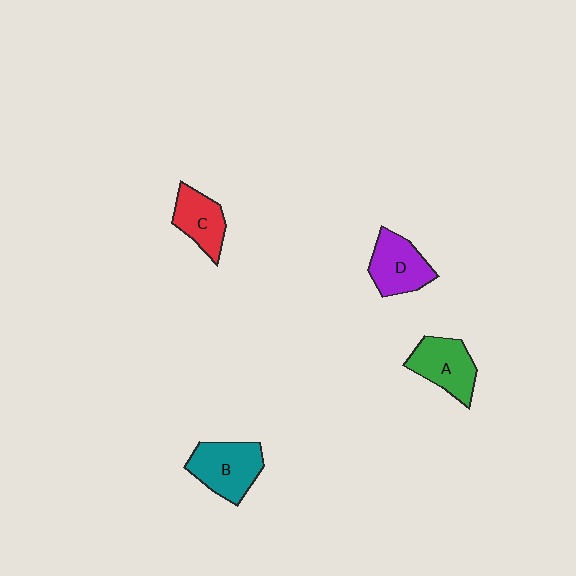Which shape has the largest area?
Shape B (teal).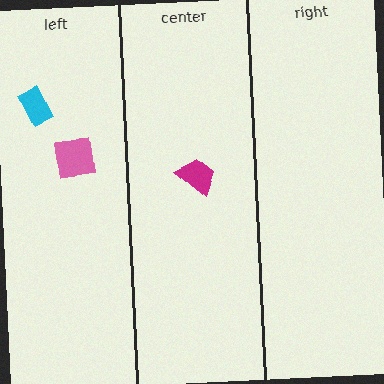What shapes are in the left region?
The cyan rectangle, the pink square.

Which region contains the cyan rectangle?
The left region.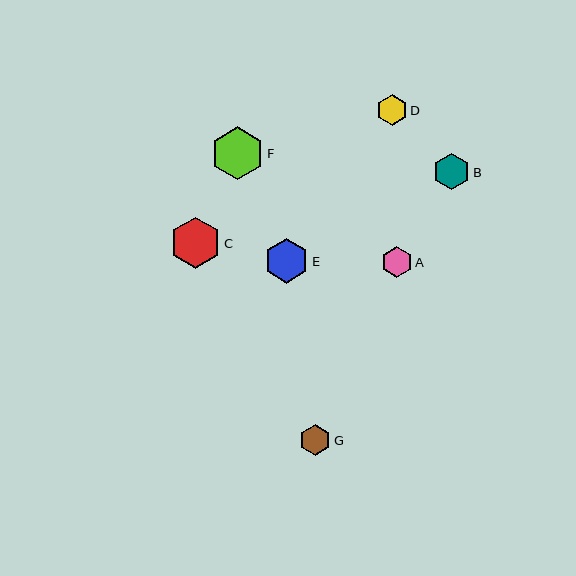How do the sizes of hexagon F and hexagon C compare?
Hexagon F and hexagon C are approximately the same size.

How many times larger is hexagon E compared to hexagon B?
Hexagon E is approximately 1.2 times the size of hexagon B.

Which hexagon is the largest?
Hexagon F is the largest with a size of approximately 53 pixels.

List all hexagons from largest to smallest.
From largest to smallest: F, C, E, B, G, D, A.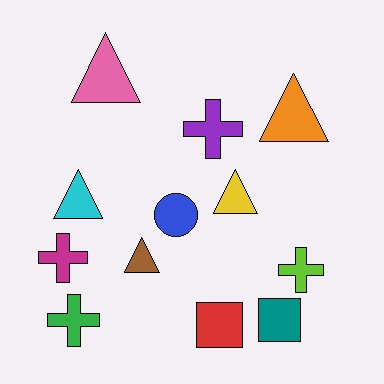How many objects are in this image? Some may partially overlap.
There are 12 objects.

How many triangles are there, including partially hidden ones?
There are 5 triangles.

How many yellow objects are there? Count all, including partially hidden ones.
There is 1 yellow object.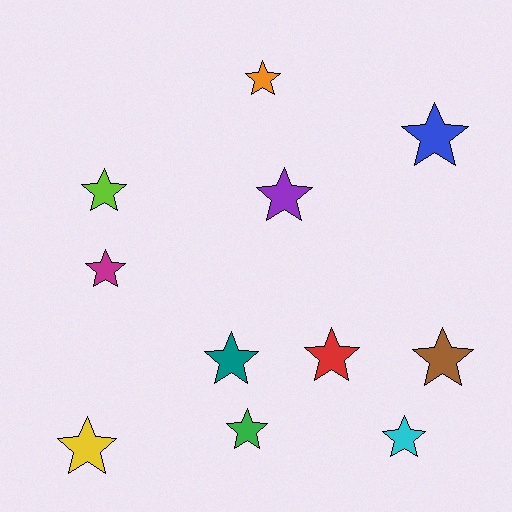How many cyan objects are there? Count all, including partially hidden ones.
There is 1 cyan object.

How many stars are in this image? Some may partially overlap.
There are 11 stars.